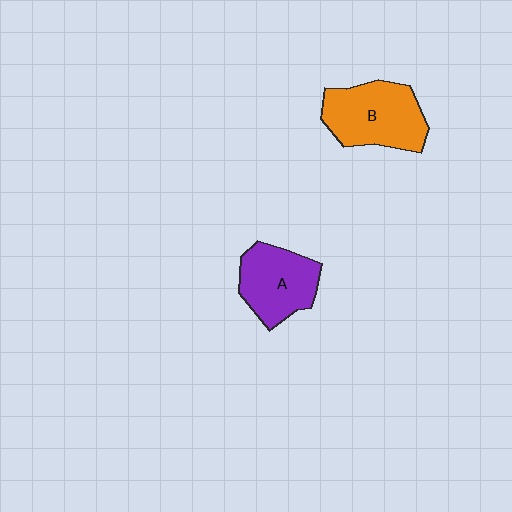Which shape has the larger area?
Shape B (orange).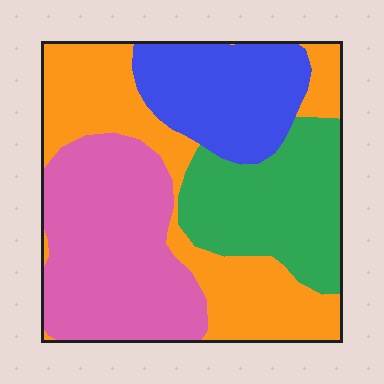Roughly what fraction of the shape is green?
Green takes up about one fifth (1/5) of the shape.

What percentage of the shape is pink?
Pink takes up about one third (1/3) of the shape.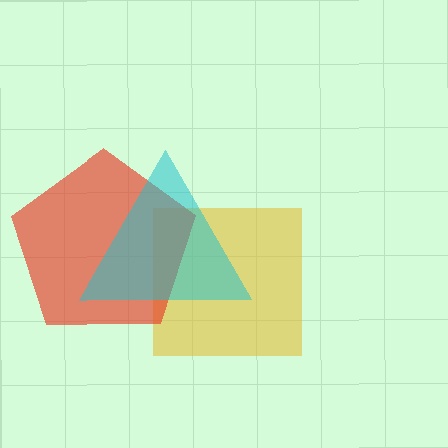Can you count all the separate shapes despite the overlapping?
Yes, there are 3 separate shapes.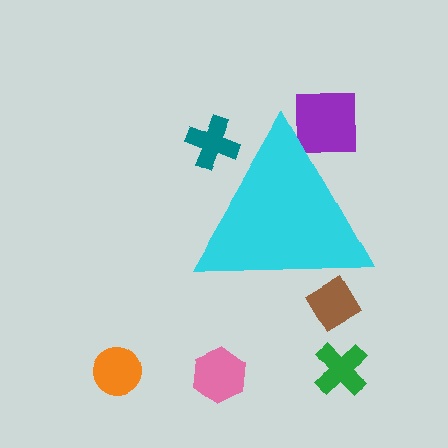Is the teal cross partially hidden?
Yes, the teal cross is partially hidden behind the cyan triangle.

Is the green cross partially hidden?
No, the green cross is fully visible.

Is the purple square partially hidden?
Yes, the purple square is partially hidden behind the cyan triangle.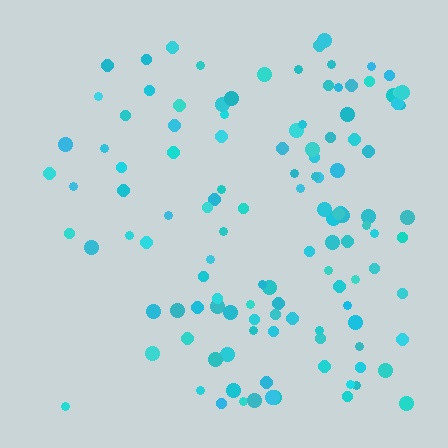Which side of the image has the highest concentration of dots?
The right.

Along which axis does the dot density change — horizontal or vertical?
Horizontal.